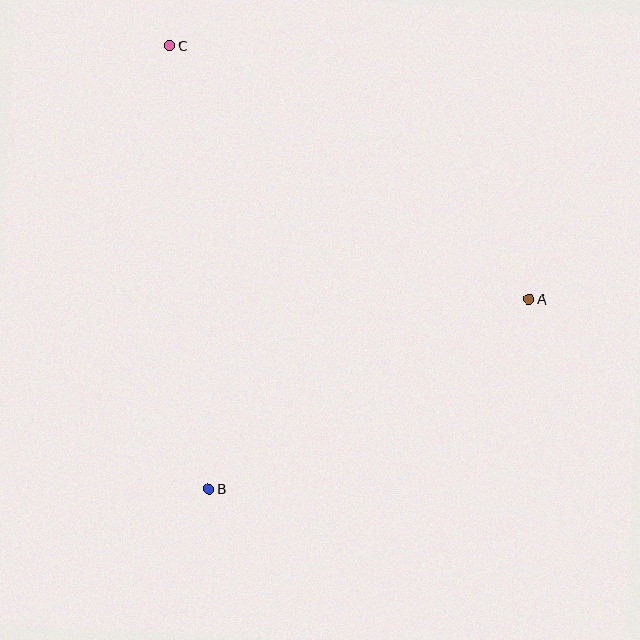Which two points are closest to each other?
Points A and B are closest to each other.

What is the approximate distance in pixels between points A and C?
The distance between A and C is approximately 440 pixels.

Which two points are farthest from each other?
Points B and C are farthest from each other.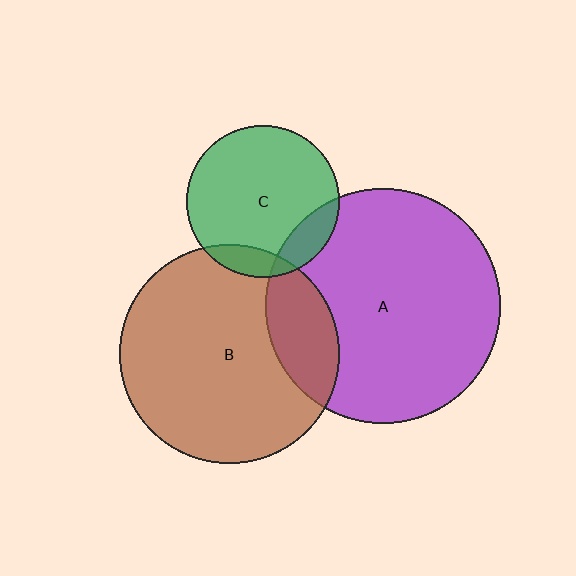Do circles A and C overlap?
Yes.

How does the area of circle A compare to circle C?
Approximately 2.4 times.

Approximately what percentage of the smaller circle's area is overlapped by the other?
Approximately 15%.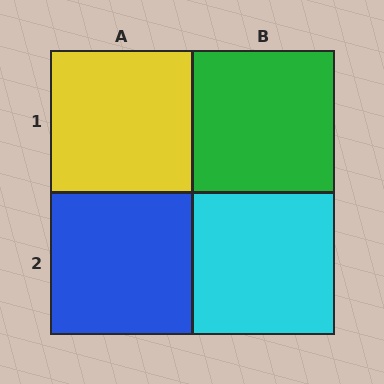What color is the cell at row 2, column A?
Blue.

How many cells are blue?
1 cell is blue.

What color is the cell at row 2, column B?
Cyan.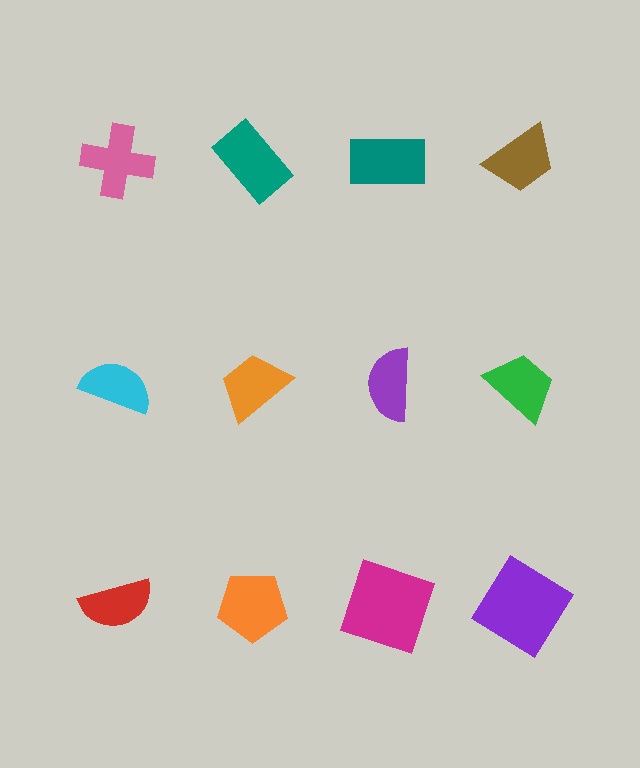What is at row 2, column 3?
A purple semicircle.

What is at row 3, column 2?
An orange pentagon.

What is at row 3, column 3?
A magenta square.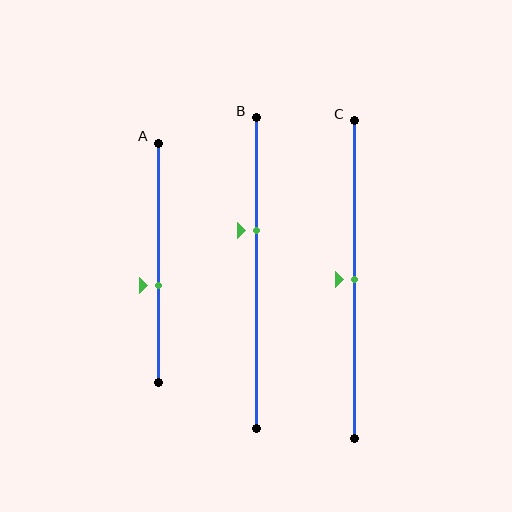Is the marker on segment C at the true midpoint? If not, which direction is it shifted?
Yes, the marker on segment C is at the true midpoint.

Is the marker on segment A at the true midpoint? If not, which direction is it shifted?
No, the marker on segment A is shifted downward by about 9% of the segment length.